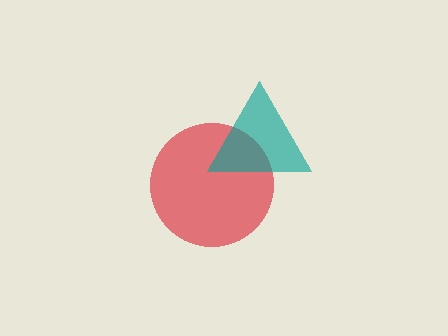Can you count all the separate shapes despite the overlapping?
Yes, there are 2 separate shapes.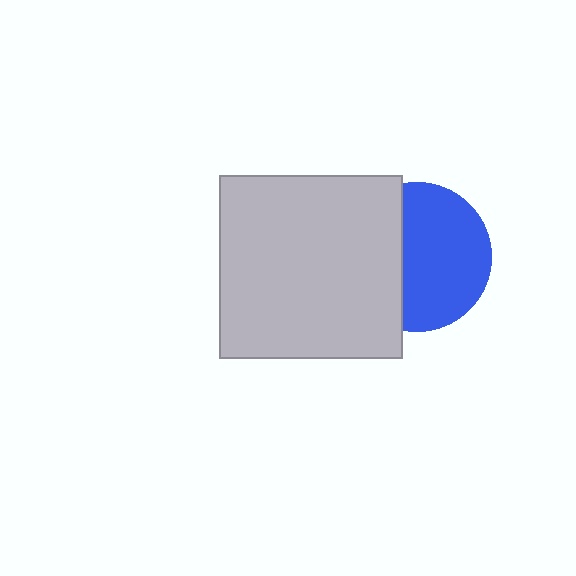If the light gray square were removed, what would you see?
You would see the complete blue circle.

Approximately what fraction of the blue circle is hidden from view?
Roughly 39% of the blue circle is hidden behind the light gray square.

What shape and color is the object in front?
The object in front is a light gray square.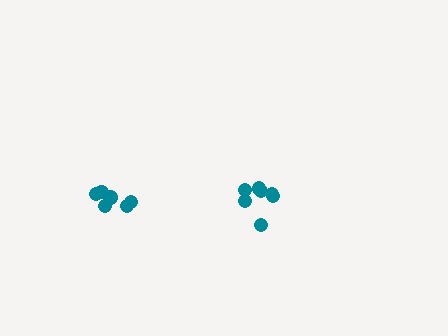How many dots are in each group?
Group 1: 7 dots, Group 2: 6 dots (13 total).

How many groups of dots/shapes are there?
There are 2 groups.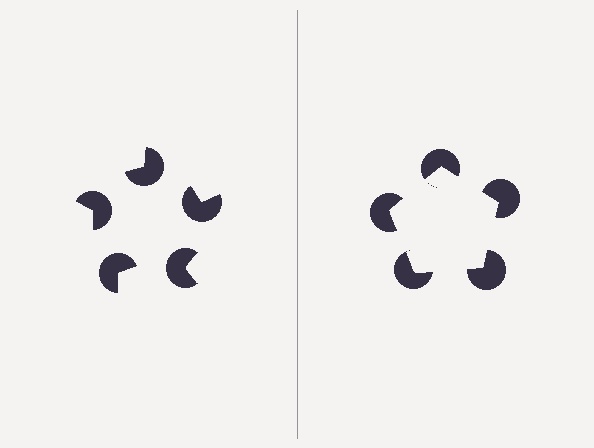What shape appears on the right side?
An illusory pentagon.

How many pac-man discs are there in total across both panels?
10 — 5 on each side.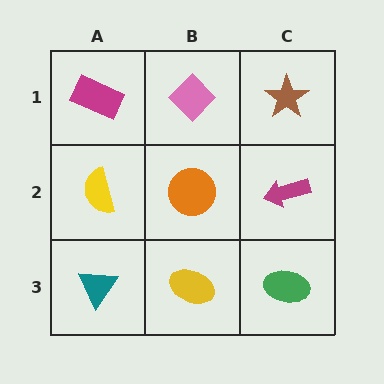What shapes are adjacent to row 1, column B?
An orange circle (row 2, column B), a magenta rectangle (row 1, column A), a brown star (row 1, column C).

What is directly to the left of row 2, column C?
An orange circle.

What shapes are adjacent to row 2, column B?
A pink diamond (row 1, column B), a yellow ellipse (row 3, column B), a yellow semicircle (row 2, column A), a magenta arrow (row 2, column C).